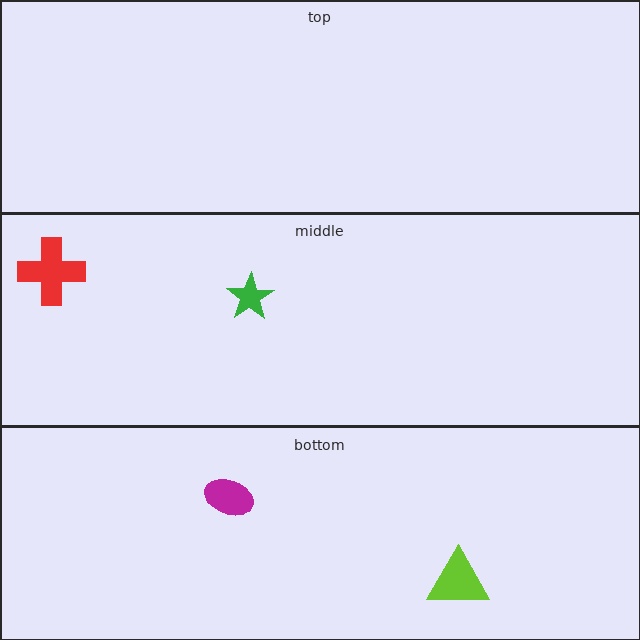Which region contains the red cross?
The middle region.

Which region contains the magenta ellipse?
The bottom region.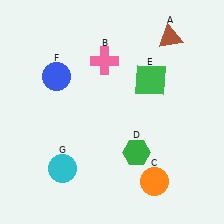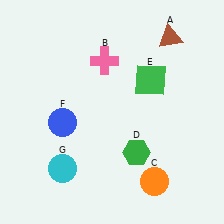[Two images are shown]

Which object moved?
The blue circle (F) moved down.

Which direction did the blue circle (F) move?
The blue circle (F) moved down.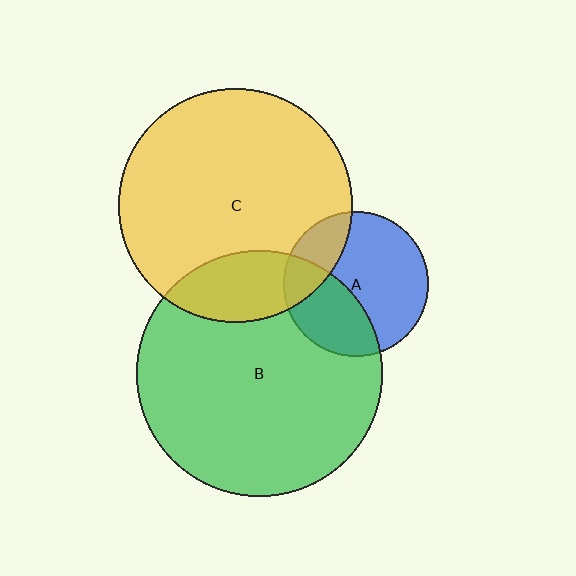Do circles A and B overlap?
Yes.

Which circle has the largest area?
Circle B (green).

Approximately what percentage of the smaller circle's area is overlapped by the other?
Approximately 35%.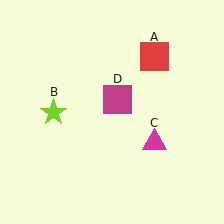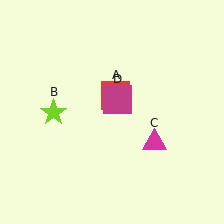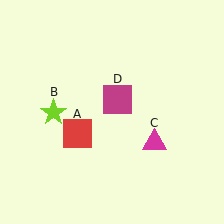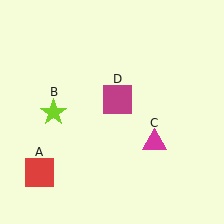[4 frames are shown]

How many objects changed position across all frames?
1 object changed position: red square (object A).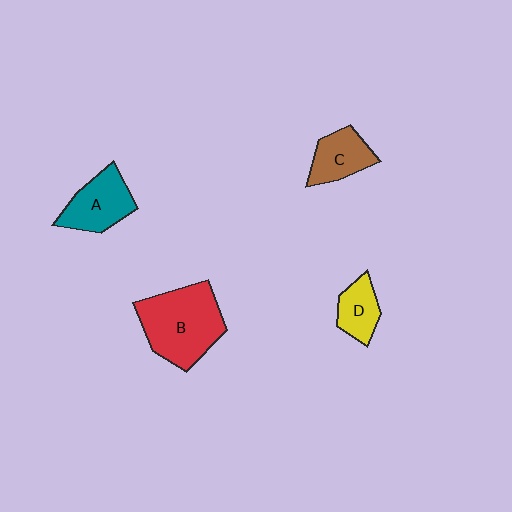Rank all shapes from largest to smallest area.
From largest to smallest: B (red), A (teal), C (brown), D (yellow).